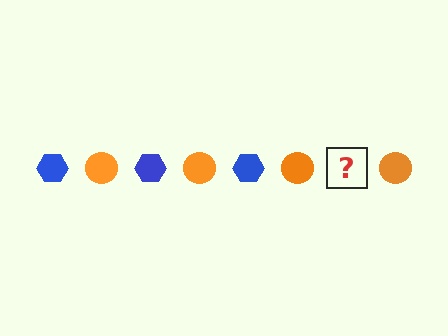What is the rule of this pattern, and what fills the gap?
The rule is that the pattern alternates between blue hexagon and orange circle. The gap should be filled with a blue hexagon.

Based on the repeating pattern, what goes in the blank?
The blank should be a blue hexagon.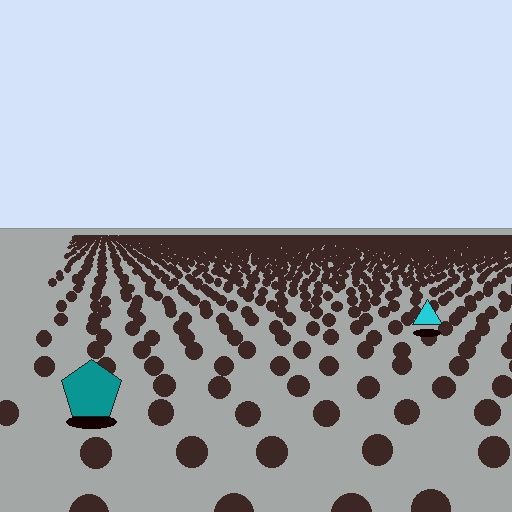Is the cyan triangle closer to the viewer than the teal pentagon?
No. The teal pentagon is closer — you can tell from the texture gradient: the ground texture is coarser near it.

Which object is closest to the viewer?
The teal pentagon is closest. The texture marks near it are larger and more spread out.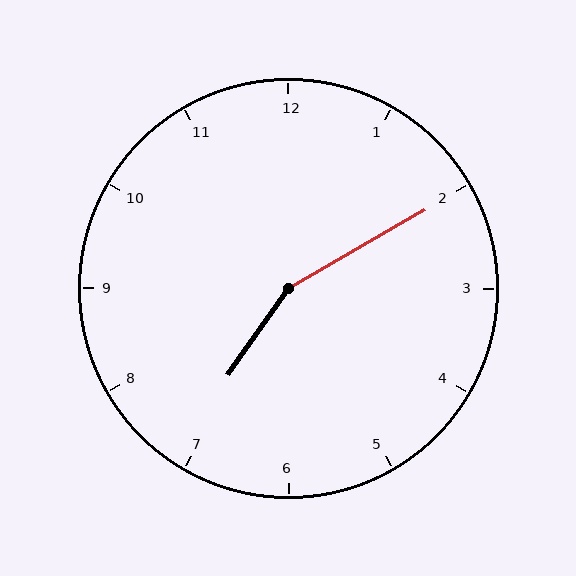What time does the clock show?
7:10.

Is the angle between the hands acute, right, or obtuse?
It is obtuse.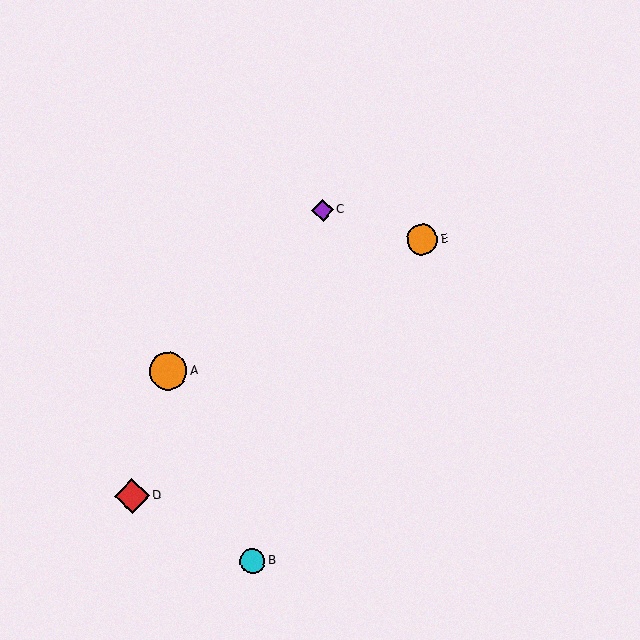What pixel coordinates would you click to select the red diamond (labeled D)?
Click at (132, 496) to select the red diamond D.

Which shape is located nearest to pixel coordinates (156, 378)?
The orange circle (labeled A) at (168, 371) is nearest to that location.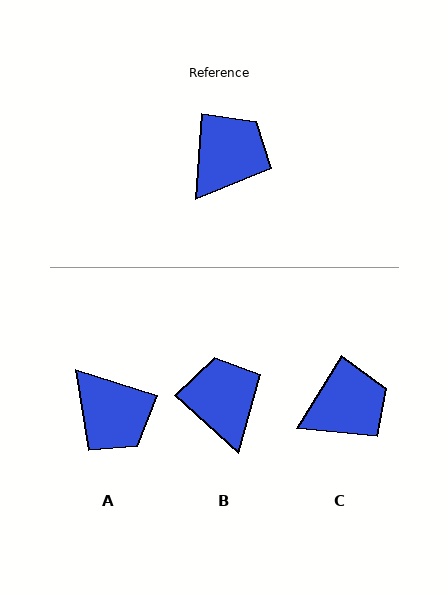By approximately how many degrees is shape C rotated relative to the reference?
Approximately 28 degrees clockwise.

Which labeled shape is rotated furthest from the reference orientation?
A, about 103 degrees away.